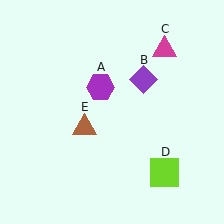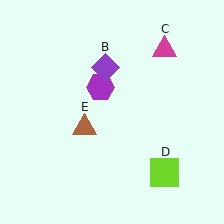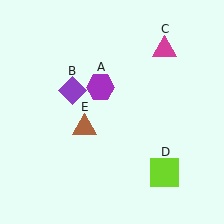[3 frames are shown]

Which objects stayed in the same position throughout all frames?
Purple hexagon (object A) and magenta triangle (object C) and lime square (object D) and brown triangle (object E) remained stationary.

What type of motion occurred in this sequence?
The purple diamond (object B) rotated counterclockwise around the center of the scene.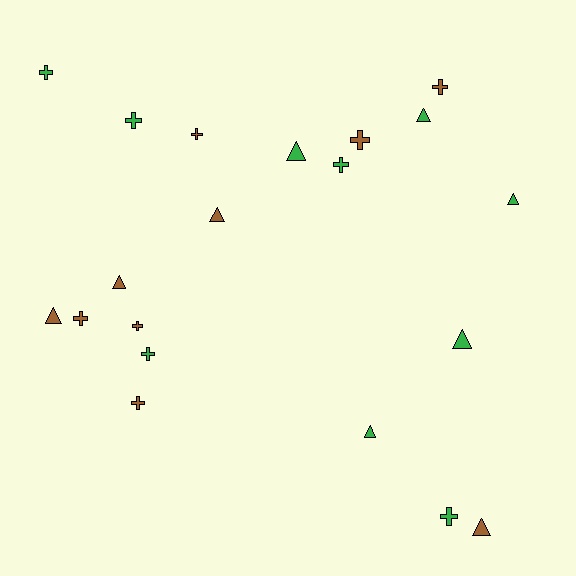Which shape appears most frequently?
Cross, with 11 objects.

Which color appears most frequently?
Brown, with 10 objects.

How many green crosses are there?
There are 5 green crosses.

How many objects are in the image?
There are 20 objects.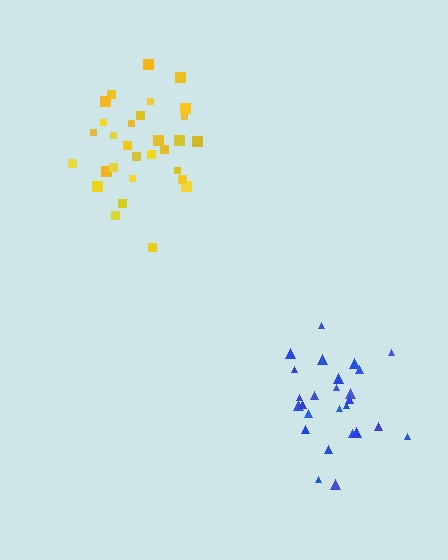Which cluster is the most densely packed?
Yellow.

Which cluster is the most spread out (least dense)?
Blue.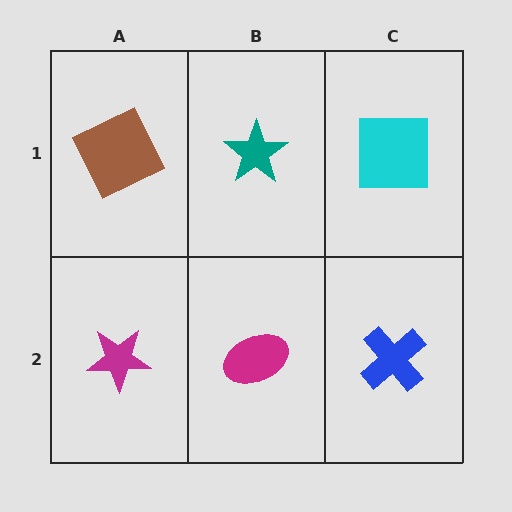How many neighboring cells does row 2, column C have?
2.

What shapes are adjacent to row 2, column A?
A brown square (row 1, column A), a magenta ellipse (row 2, column B).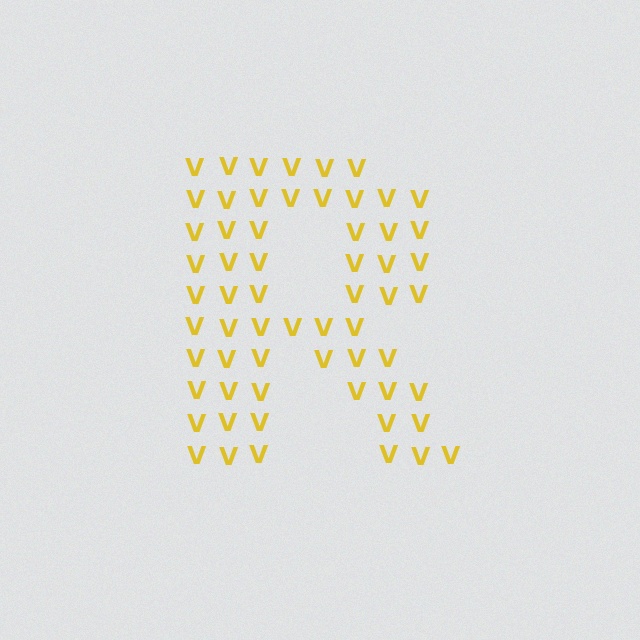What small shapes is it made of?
It is made of small letter V's.